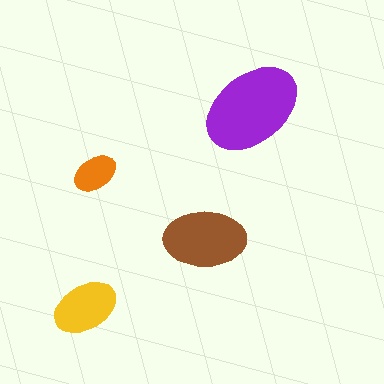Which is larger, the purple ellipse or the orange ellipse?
The purple one.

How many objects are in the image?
There are 4 objects in the image.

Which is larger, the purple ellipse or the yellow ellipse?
The purple one.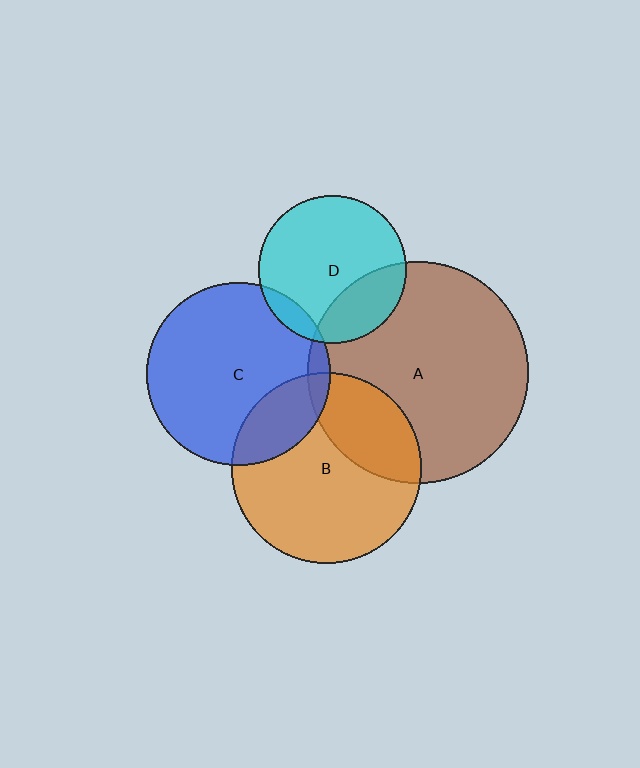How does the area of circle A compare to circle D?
Approximately 2.2 times.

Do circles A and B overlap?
Yes.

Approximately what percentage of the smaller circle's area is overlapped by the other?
Approximately 30%.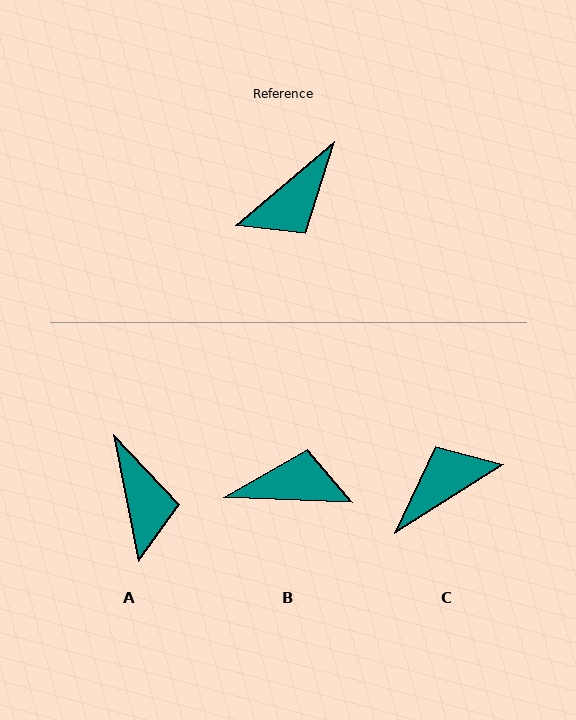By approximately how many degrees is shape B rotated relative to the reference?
Approximately 137 degrees counter-clockwise.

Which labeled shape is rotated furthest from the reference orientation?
C, about 172 degrees away.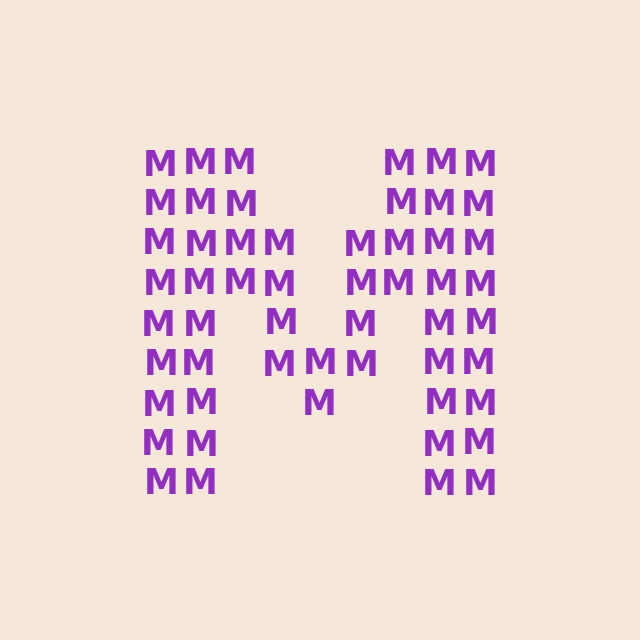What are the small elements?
The small elements are letter M's.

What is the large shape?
The large shape is the letter M.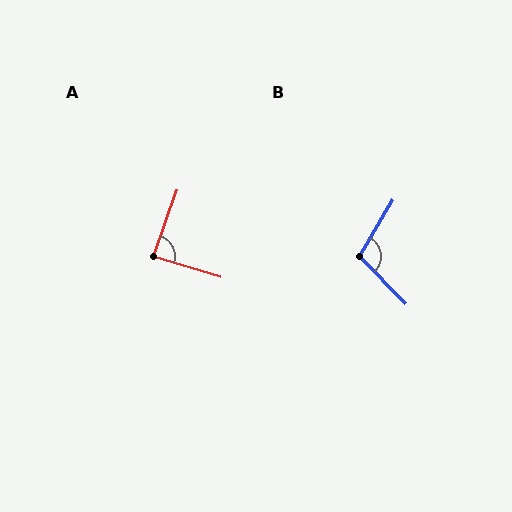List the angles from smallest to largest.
A (88°), B (105°).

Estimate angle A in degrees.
Approximately 88 degrees.